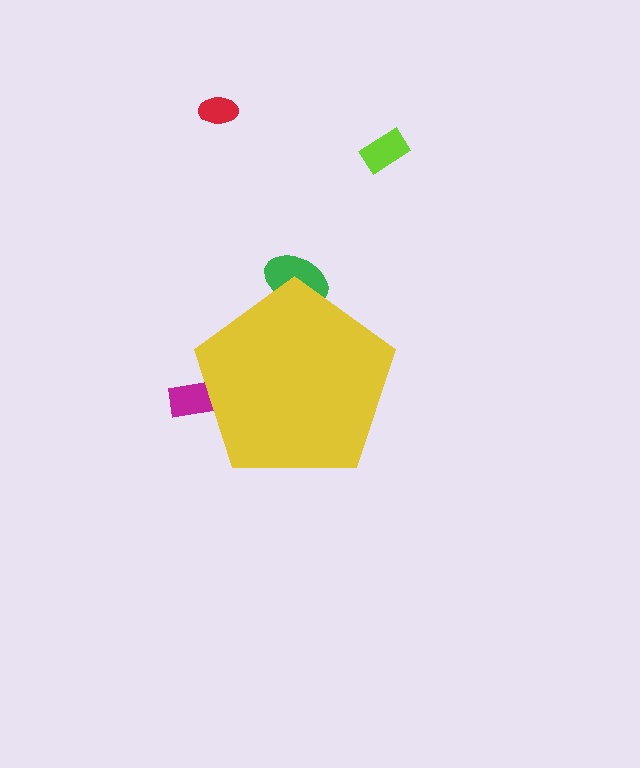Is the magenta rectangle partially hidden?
Yes, the magenta rectangle is partially hidden behind the yellow pentagon.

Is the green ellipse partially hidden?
Yes, the green ellipse is partially hidden behind the yellow pentagon.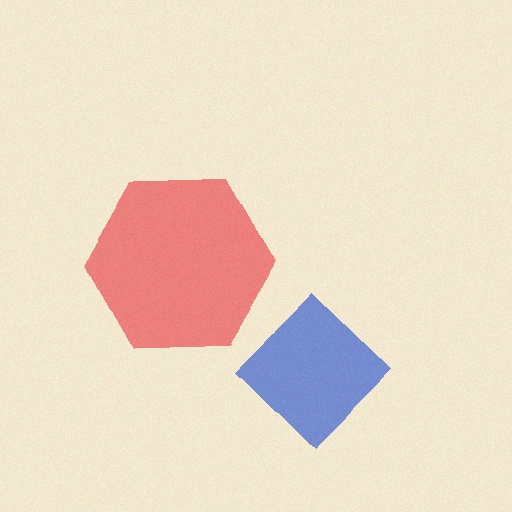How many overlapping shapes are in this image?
There are 2 overlapping shapes in the image.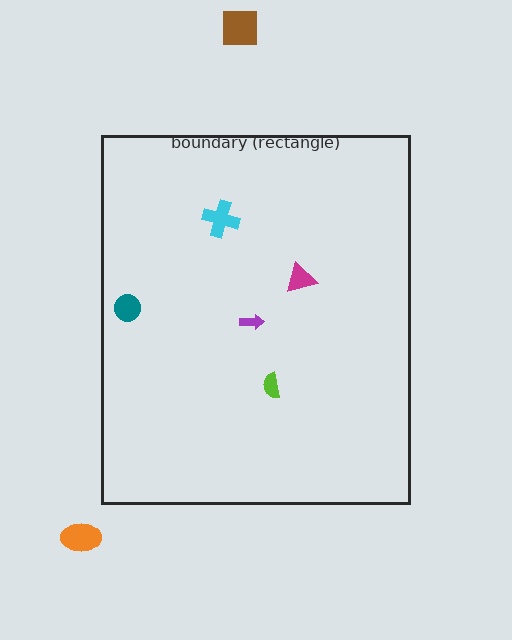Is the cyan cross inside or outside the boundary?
Inside.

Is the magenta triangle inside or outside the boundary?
Inside.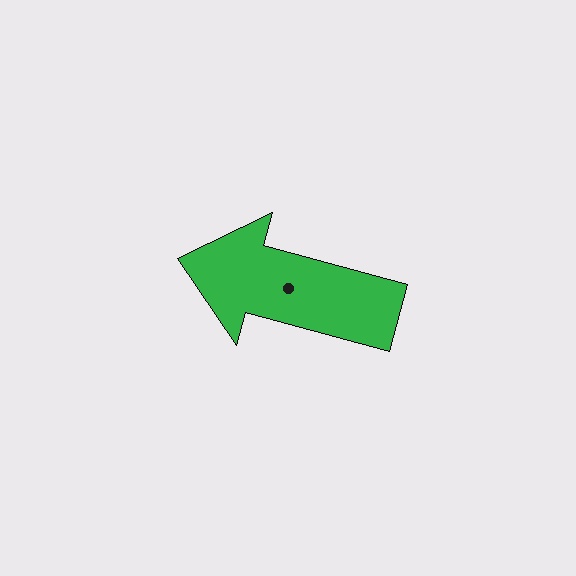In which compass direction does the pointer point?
West.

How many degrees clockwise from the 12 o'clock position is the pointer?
Approximately 285 degrees.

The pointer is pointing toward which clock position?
Roughly 10 o'clock.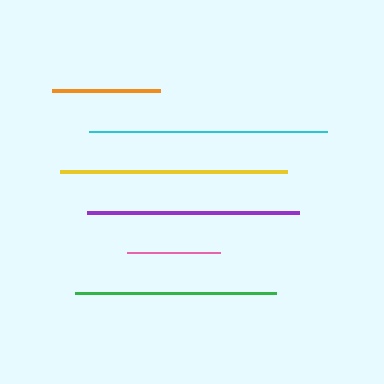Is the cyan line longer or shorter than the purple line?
The cyan line is longer than the purple line.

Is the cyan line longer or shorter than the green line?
The cyan line is longer than the green line.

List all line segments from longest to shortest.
From longest to shortest: cyan, yellow, purple, green, orange, pink.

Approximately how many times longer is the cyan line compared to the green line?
The cyan line is approximately 1.2 times the length of the green line.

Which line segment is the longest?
The cyan line is the longest at approximately 239 pixels.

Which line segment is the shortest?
The pink line is the shortest at approximately 94 pixels.